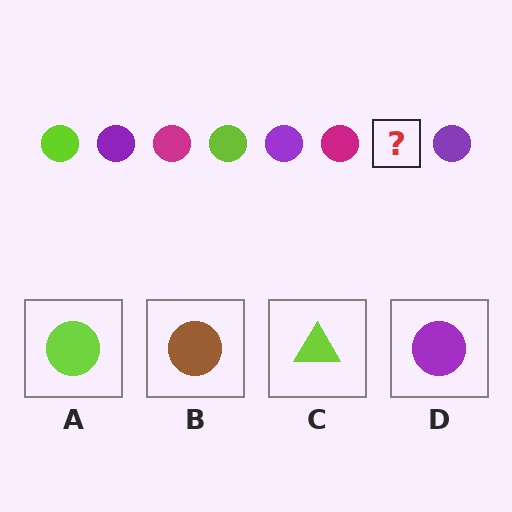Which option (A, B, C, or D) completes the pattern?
A.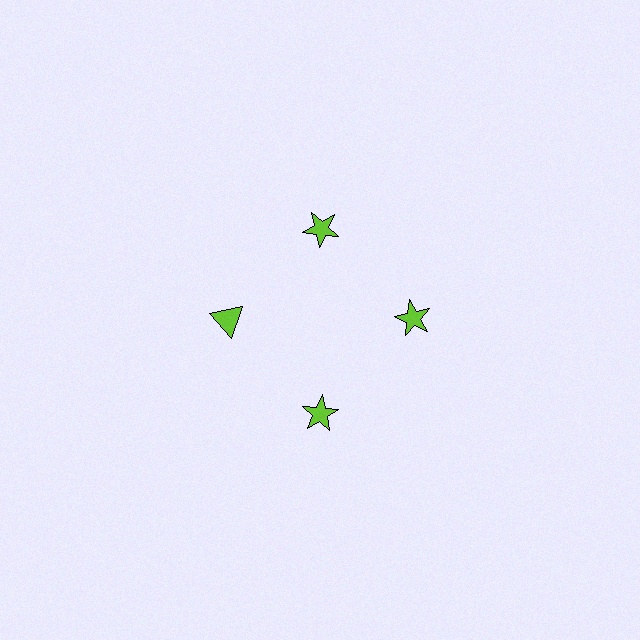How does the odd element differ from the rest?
It has a different shape: triangle instead of star.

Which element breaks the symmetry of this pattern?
The lime triangle at roughly the 9 o'clock position breaks the symmetry. All other shapes are lime stars.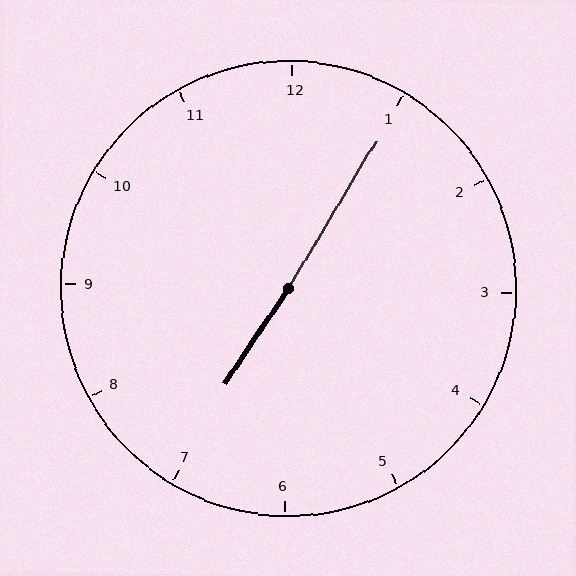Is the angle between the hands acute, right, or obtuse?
It is obtuse.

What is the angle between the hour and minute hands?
Approximately 178 degrees.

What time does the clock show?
7:05.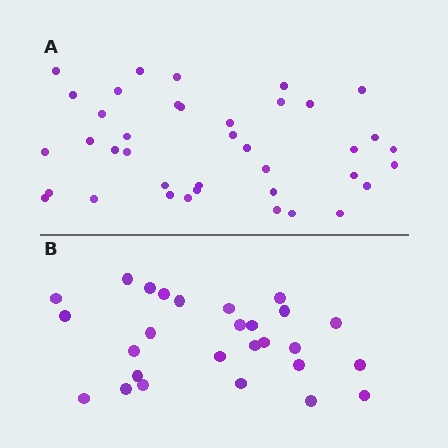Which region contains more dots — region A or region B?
Region A (the top region) has more dots.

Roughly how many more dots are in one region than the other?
Region A has roughly 12 or so more dots than region B.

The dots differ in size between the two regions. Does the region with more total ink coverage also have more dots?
No. Region B has more total ink coverage because its dots are larger, but region A actually contains more individual dots. Total area can be misleading — the number of items is what matters here.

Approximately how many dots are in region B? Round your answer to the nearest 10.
About 30 dots. (The exact count is 27, which rounds to 30.)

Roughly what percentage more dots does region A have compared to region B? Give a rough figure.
About 45% more.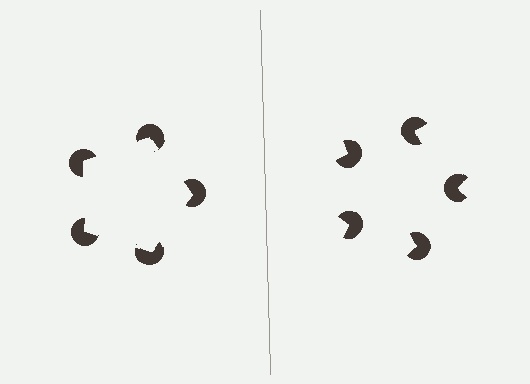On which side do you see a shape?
An illusory pentagon appears on the left side. On the right side the wedge cuts are rotated, so no coherent shape forms.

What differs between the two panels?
The pac-man discs are positioned identically on both sides; only the wedge orientations differ. On the left they align to a pentagon; on the right they are misaligned.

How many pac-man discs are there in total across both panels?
10 — 5 on each side.